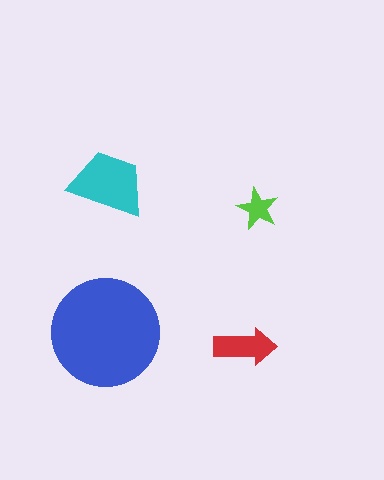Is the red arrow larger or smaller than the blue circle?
Smaller.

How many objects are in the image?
There are 4 objects in the image.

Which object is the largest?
The blue circle.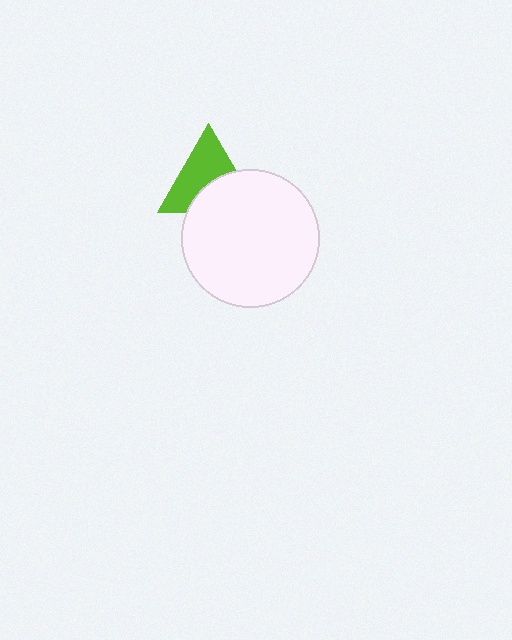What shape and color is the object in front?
The object in front is a white circle.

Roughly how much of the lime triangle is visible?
About half of it is visible (roughly 58%).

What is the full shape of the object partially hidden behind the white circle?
The partially hidden object is a lime triangle.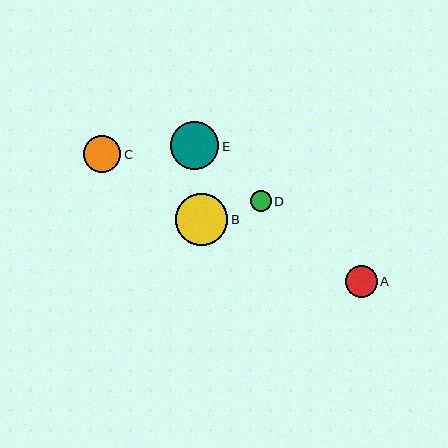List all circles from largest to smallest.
From largest to smallest: B, E, C, A, D.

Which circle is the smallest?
Circle D is the smallest with a size of approximately 20 pixels.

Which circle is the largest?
Circle B is the largest with a size of approximately 52 pixels.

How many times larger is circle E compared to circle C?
Circle E is approximately 1.3 times the size of circle C.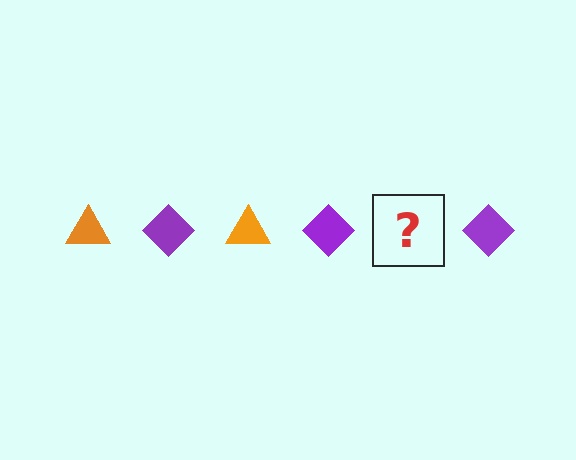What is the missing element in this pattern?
The missing element is an orange triangle.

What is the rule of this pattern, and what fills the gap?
The rule is that the pattern alternates between orange triangle and purple diamond. The gap should be filled with an orange triangle.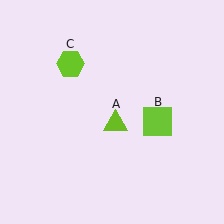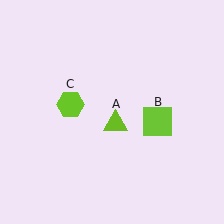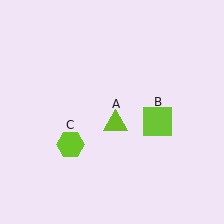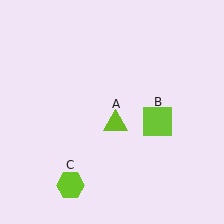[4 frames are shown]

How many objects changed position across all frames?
1 object changed position: lime hexagon (object C).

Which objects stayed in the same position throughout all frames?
Lime triangle (object A) and lime square (object B) remained stationary.